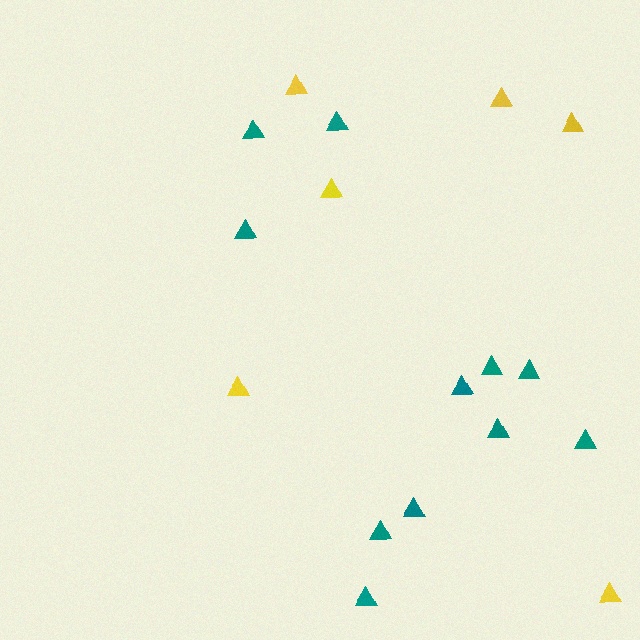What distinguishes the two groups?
There are 2 groups: one group of teal triangles (11) and one group of yellow triangles (6).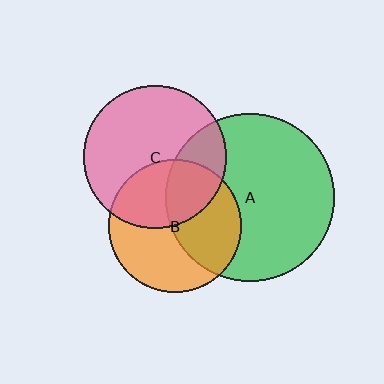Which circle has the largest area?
Circle A (green).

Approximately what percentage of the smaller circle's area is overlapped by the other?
Approximately 25%.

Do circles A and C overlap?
Yes.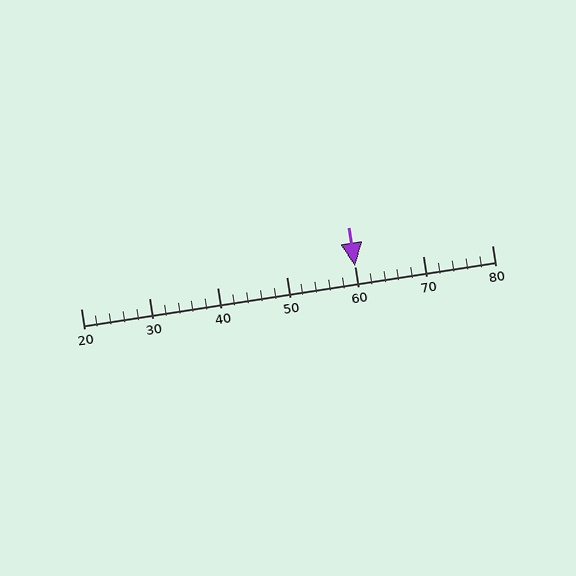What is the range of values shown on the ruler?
The ruler shows values from 20 to 80.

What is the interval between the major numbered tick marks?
The major tick marks are spaced 10 units apart.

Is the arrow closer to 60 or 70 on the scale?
The arrow is closer to 60.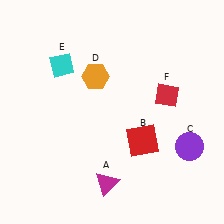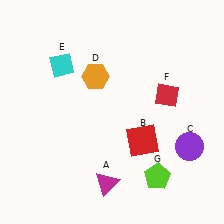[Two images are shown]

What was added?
A lime pentagon (G) was added in Image 2.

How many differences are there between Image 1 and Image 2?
There is 1 difference between the two images.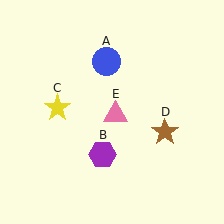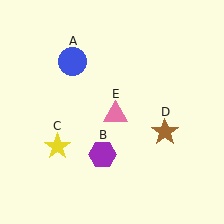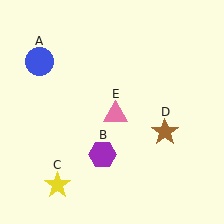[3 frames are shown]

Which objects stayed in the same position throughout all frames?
Purple hexagon (object B) and brown star (object D) and pink triangle (object E) remained stationary.